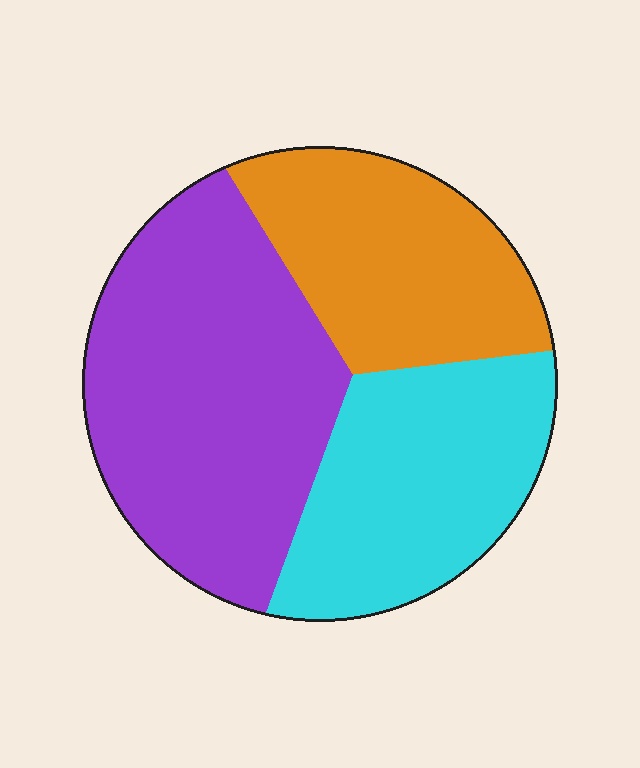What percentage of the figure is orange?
Orange covers about 25% of the figure.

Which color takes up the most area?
Purple, at roughly 45%.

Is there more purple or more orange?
Purple.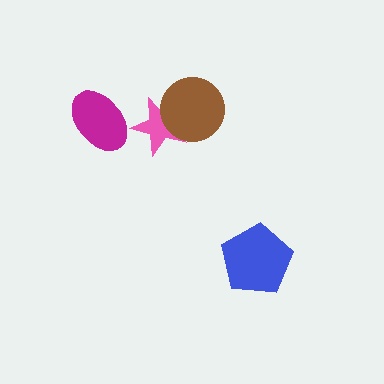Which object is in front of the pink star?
The brown circle is in front of the pink star.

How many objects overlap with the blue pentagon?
0 objects overlap with the blue pentagon.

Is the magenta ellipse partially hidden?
No, no other shape covers it.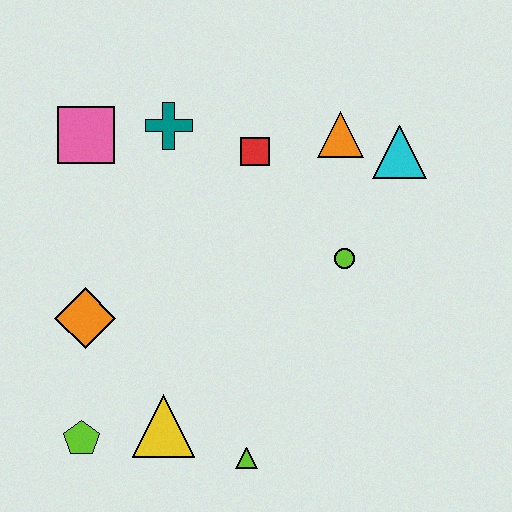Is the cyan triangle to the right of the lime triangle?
Yes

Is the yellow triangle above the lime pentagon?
Yes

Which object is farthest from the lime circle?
The lime pentagon is farthest from the lime circle.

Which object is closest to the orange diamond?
The lime pentagon is closest to the orange diamond.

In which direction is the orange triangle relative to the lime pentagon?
The orange triangle is above the lime pentagon.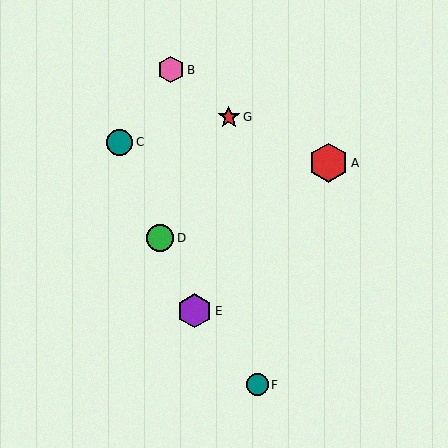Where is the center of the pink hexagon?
The center of the pink hexagon is at (171, 70).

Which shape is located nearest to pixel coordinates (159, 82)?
The pink hexagon (labeled B) at (171, 70) is nearest to that location.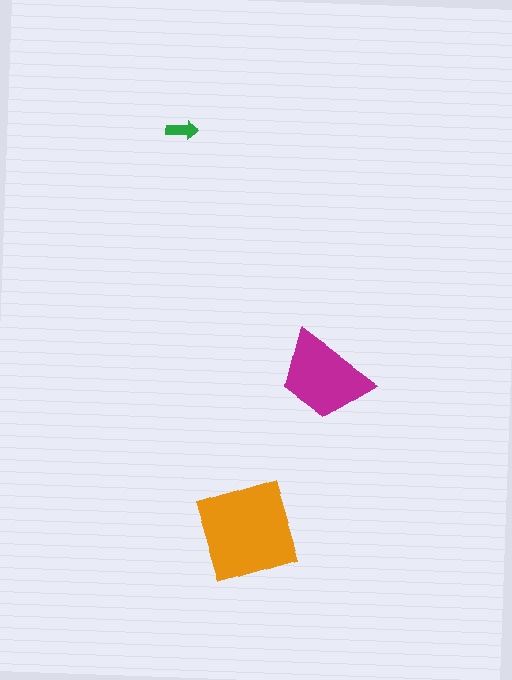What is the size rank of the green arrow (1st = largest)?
3rd.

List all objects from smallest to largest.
The green arrow, the magenta trapezoid, the orange square.